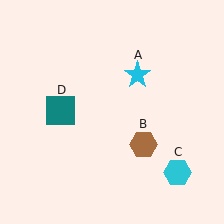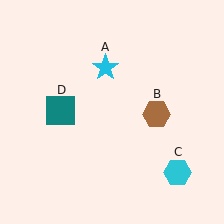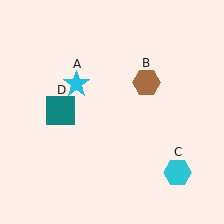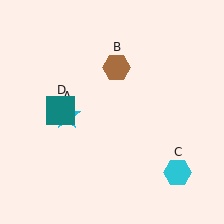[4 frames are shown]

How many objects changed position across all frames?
2 objects changed position: cyan star (object A), brown hexagon (object B).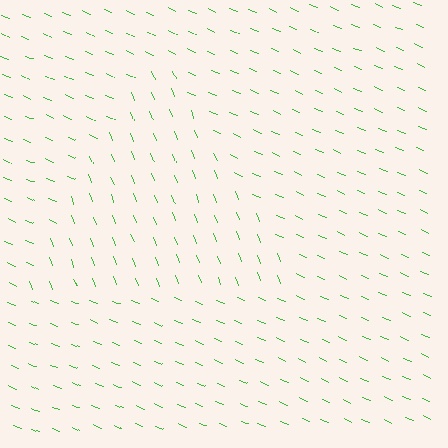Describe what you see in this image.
The image is filled with small green line segments. A triangle region in the image has lines oriented differently from the surrounding lines, creating a visible texture boundary.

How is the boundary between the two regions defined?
The boundary is defined purely by a change in line orientation (approximately 45 degrees difference). All lines are the same color and thickness.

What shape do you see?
I see a triangle.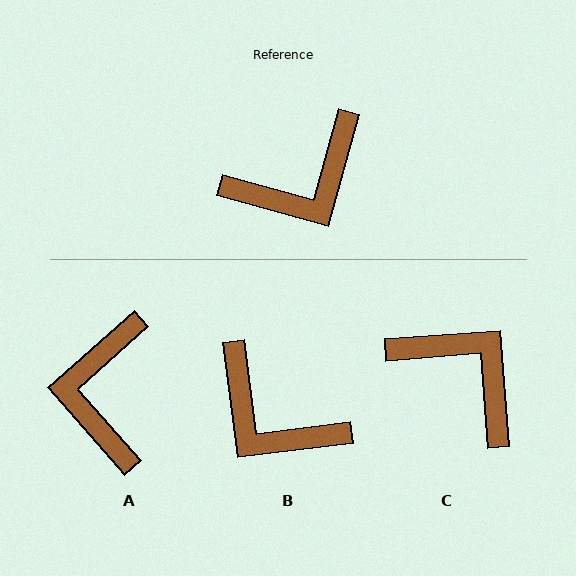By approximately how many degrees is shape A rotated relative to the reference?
Approximately 123 degrees clockwise.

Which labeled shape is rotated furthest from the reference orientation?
A, about 123 degrees away.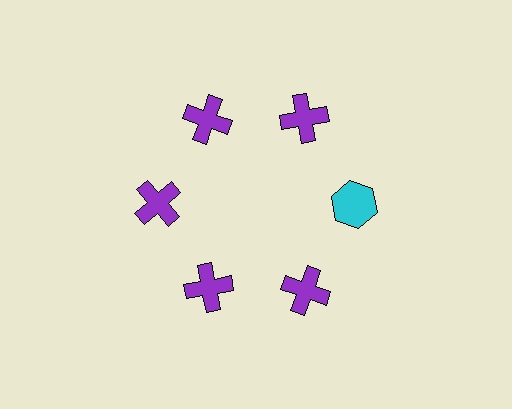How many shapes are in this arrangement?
There are 6 shapes arranged in a ring pattern.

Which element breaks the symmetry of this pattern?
The cyan hexagon at roughly the 3 o'clock position breaks the symmetry. All other shapes are purple crosses.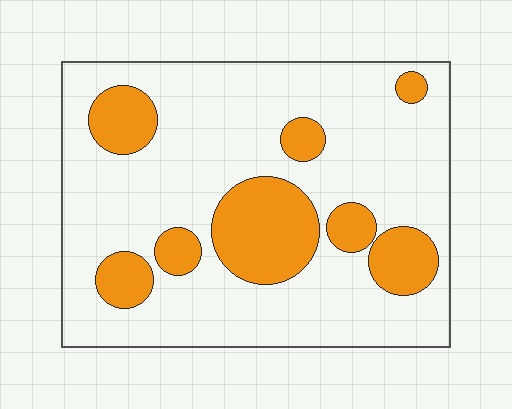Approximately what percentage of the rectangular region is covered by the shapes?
Approximately 25%.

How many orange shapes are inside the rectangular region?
8.